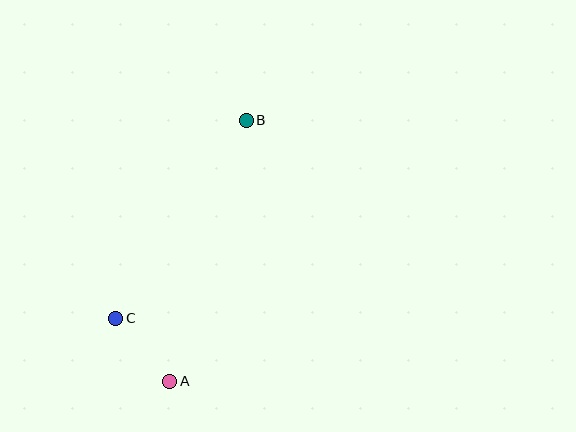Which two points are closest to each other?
Points A and C are closest to each other.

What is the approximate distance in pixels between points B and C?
The distance between B and C is approximately 237 pixels.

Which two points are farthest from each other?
Points A and B are farthest from each other.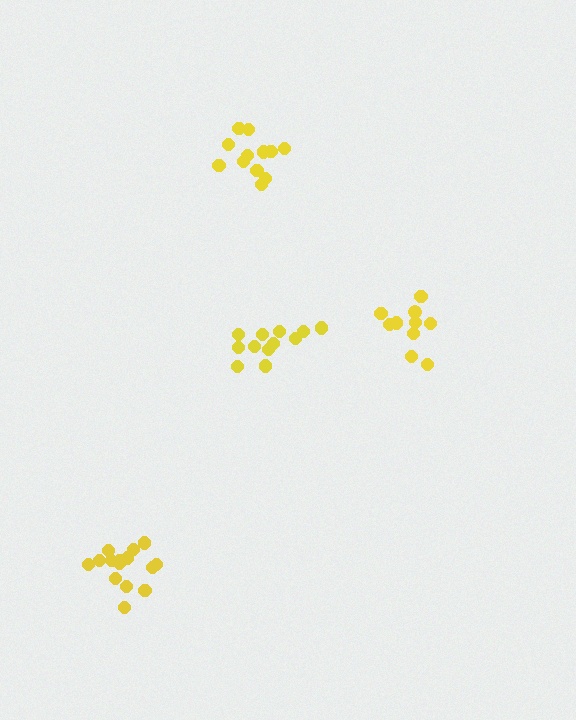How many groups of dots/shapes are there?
There are 4 groups.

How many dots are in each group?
Group 1: 12 dots, Group 2: 10 dots, Group 3: 15 dots, Group 4: 12 dots (49 total).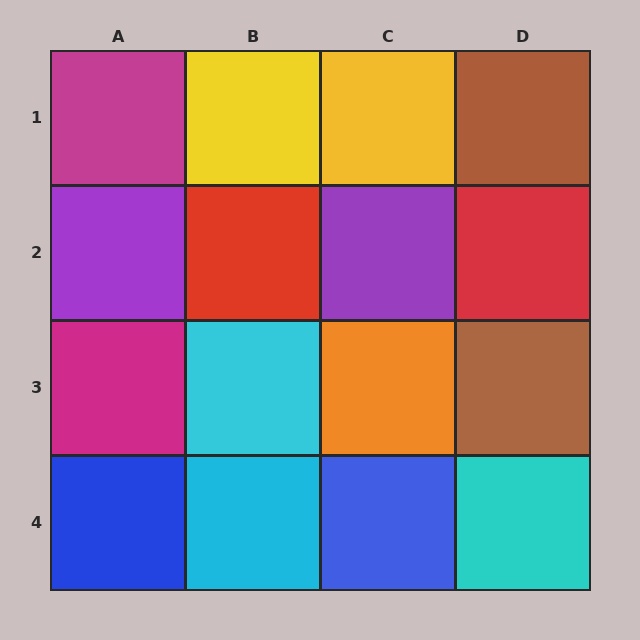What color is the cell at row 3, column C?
Orange.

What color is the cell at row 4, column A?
Blue.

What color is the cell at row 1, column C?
Yellow.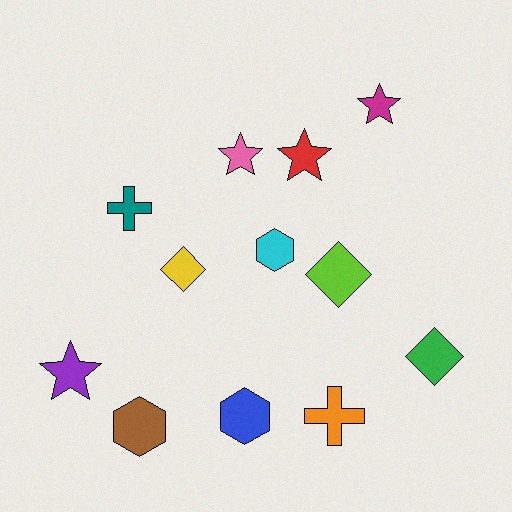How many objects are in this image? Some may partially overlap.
There are 12 objects.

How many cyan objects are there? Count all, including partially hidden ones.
There is 1 cyan object.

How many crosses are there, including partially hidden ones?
There are 2 crosses.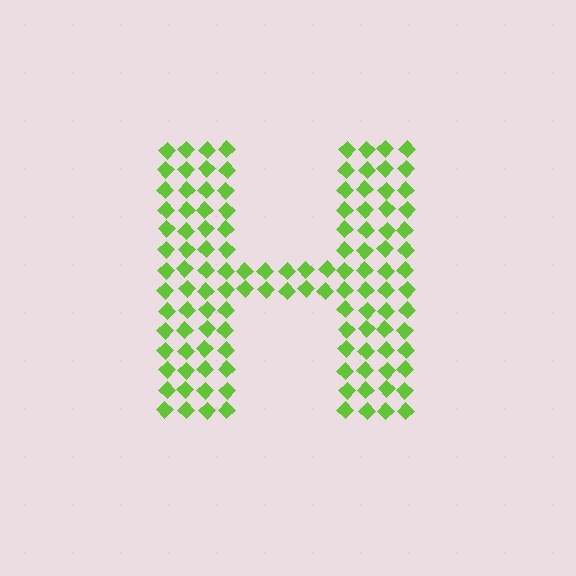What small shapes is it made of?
It is made of small diamonds.